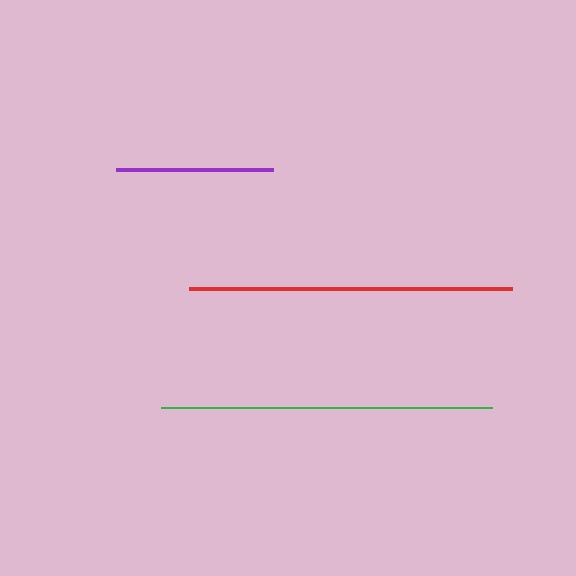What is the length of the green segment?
The green segment is approximately 331 pixels long.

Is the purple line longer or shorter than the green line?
The green line is longer than the purple line.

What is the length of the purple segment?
The purple segment is approximately 157 pixels long.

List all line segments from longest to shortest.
From longest to shortest: green, red, purple.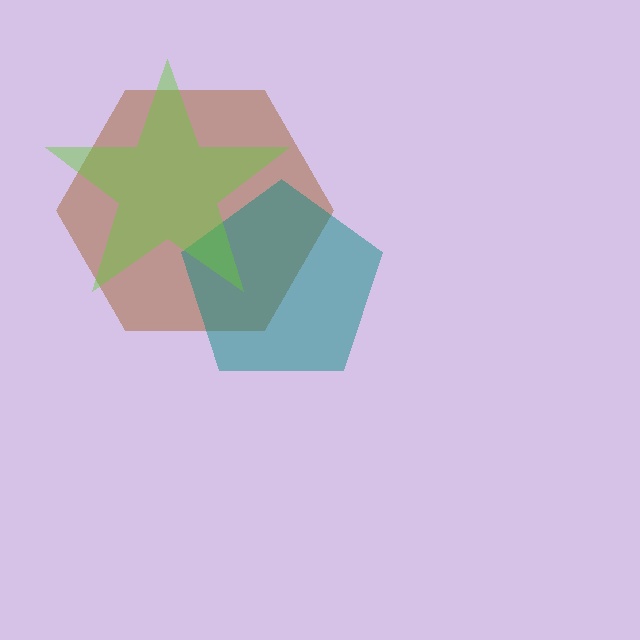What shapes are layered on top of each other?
The layered shapes are: a brown hexagon, a teal pentagon, a lime star.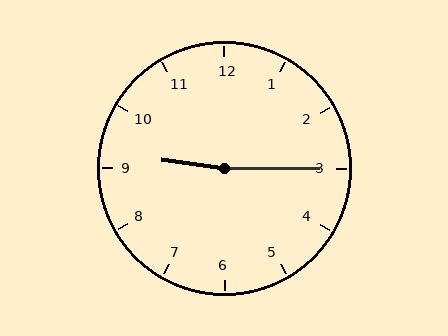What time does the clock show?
9:15.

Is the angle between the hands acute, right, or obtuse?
It is obtuse.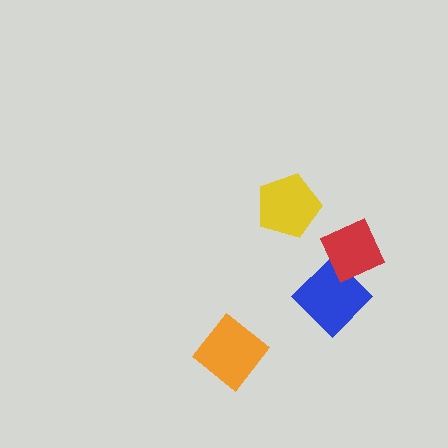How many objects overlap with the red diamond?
1 object overlaps with the red diamond.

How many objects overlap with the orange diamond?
0 objects overlap with the orange diamond.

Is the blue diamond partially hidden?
Yes, it is partially covered by another shape.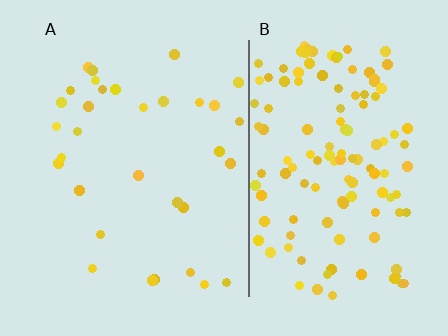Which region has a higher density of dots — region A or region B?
B (the right).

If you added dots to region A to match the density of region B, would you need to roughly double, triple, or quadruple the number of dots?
Approximately quadruple.